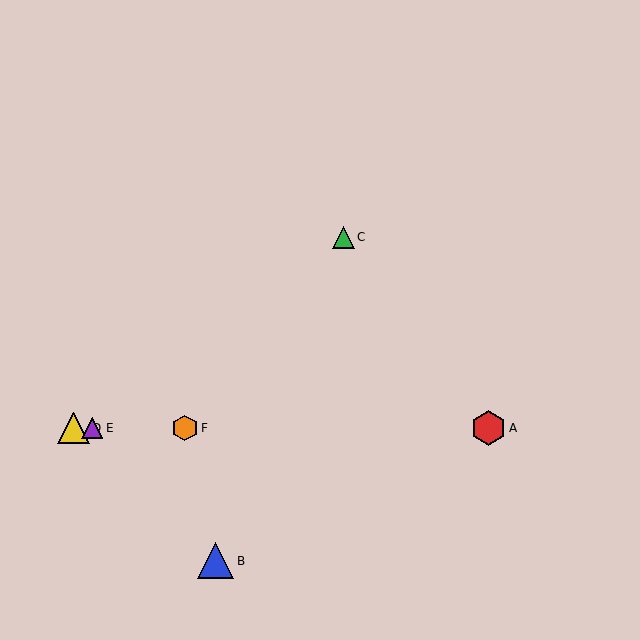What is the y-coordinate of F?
Object F is at y≈428.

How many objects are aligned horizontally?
4 objects (A, D, E, F) are aligned horizontally.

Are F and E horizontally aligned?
Yes, both are at y≈428.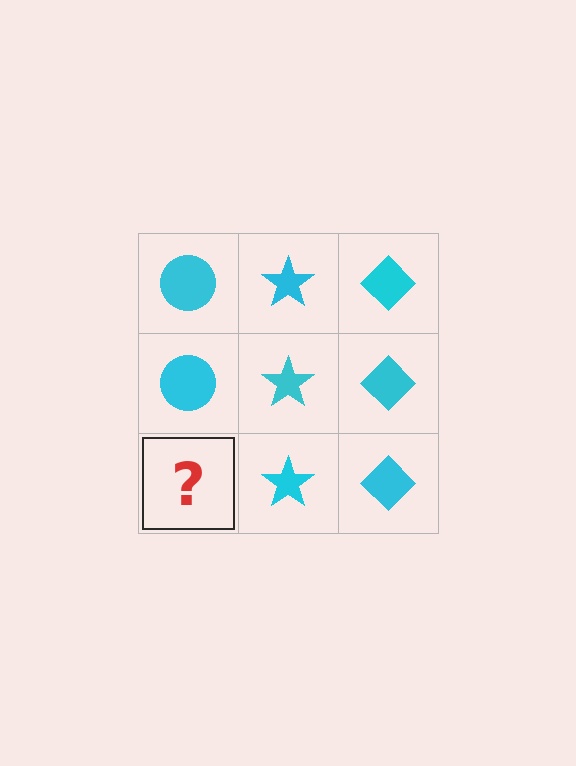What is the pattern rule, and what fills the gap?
The rule is that each column has a consistent shape. The gap should be filled with a cyan circle.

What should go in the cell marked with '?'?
The missing cell should contain a cyan circle.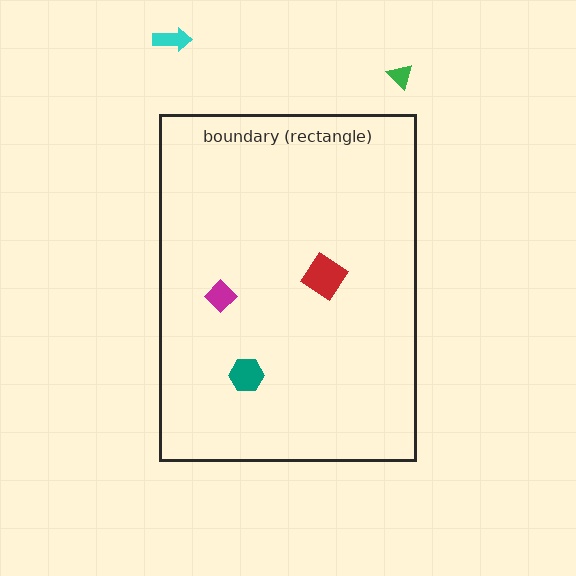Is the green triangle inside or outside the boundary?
Outside.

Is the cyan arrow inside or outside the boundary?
Outside.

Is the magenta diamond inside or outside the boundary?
Inside.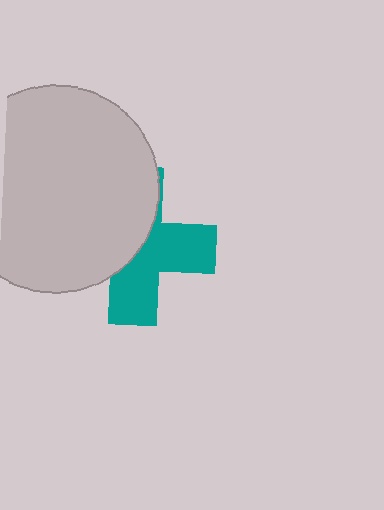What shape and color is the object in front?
The object in front is a light gray circle.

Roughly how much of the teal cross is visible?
About half of it is visible (roughly 49%).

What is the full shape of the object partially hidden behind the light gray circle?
The partially hidden object is a teal cross.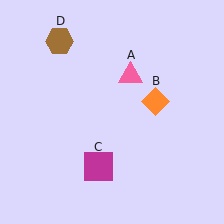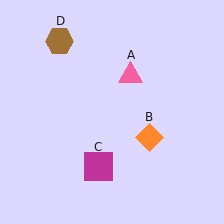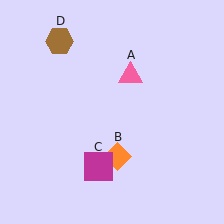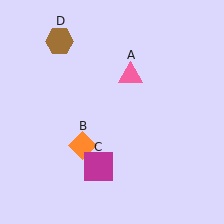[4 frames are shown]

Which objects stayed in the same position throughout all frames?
Pink triangle (object A) and magenta square (object C) and brown hexagon (object D) remained stationary.